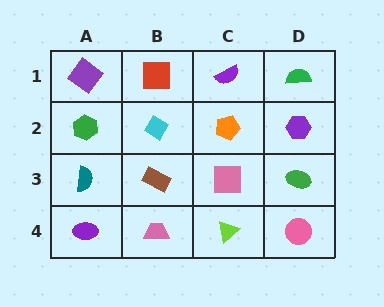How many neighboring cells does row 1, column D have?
2.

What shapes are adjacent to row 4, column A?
A teal semicircle (row 3, column A), a pink trapezoid (row 4, column B).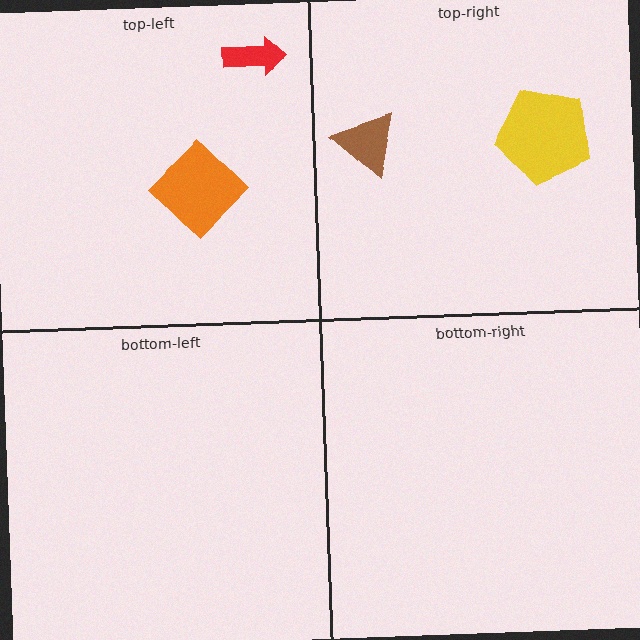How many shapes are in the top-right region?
2.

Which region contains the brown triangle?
The top-right region.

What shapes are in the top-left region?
The orange diamond, the red arrow.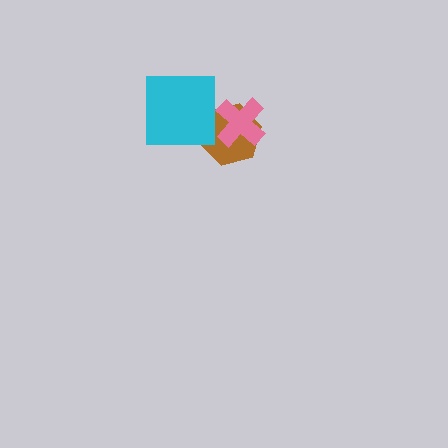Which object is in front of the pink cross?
The cyan square is in front of the pink cross.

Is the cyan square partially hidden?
No, no other shape covers it.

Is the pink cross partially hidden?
Yes, it is partially covered by another shape.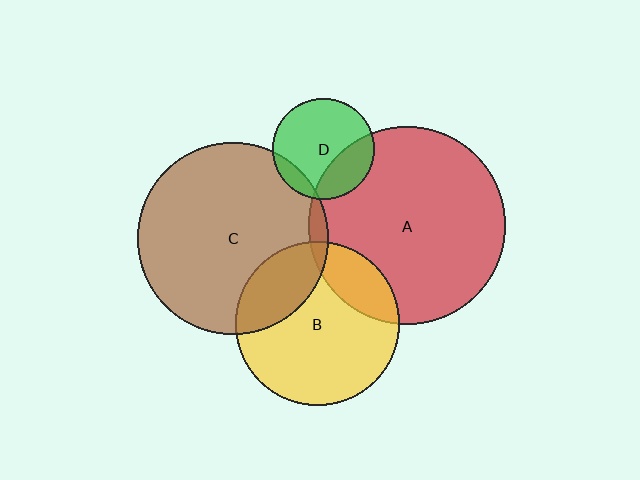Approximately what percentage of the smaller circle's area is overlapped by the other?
Approximately 20%.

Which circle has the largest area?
Circle A (red).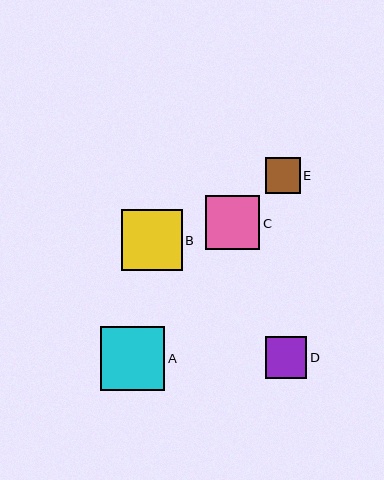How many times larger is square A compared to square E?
Square A is approximately 1.8 times the size of square E.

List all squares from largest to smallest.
From largest to smallest: A, B, C, D, E.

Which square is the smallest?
Square E is the smallest with a size of approximately 35 pixels.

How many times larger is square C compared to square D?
Square C is approximately 1.3 times the size of square D.